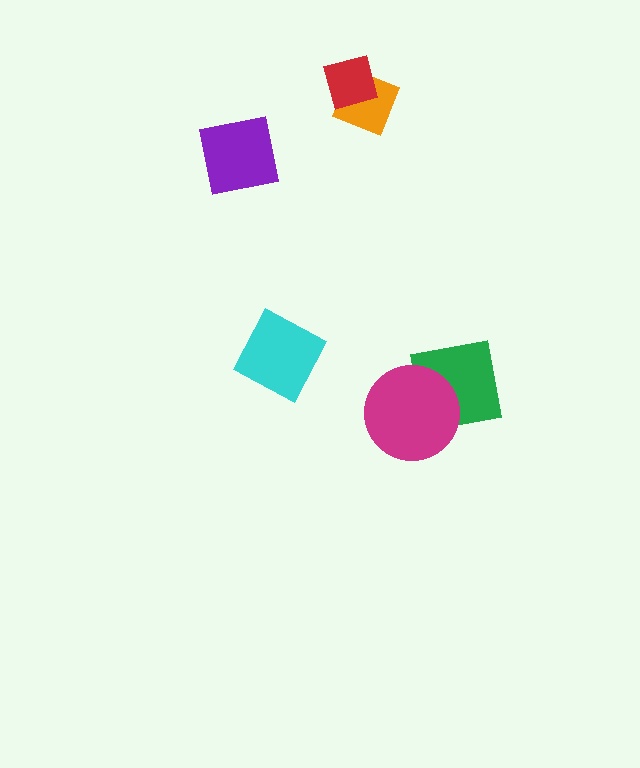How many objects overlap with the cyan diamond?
0 objects overlap with the cyan diamond.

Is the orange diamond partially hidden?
Yes, it is partially covered by another shape.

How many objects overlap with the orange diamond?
1 object overlaps with the orange diamond.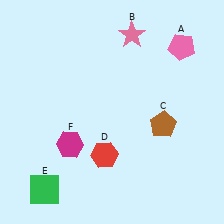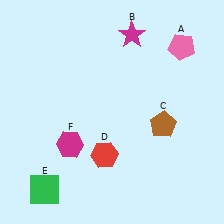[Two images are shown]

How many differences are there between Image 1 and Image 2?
There is 1 difference between the two images.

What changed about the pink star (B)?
In Image 1, B is pink. In Image 2, it changed to magenta.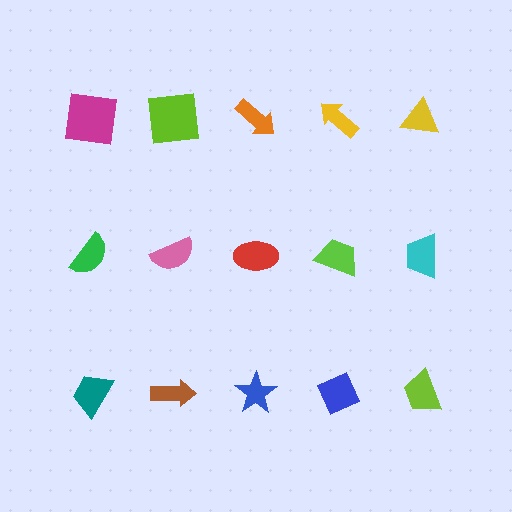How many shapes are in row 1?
5 shapes.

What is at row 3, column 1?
A teal trapezoid.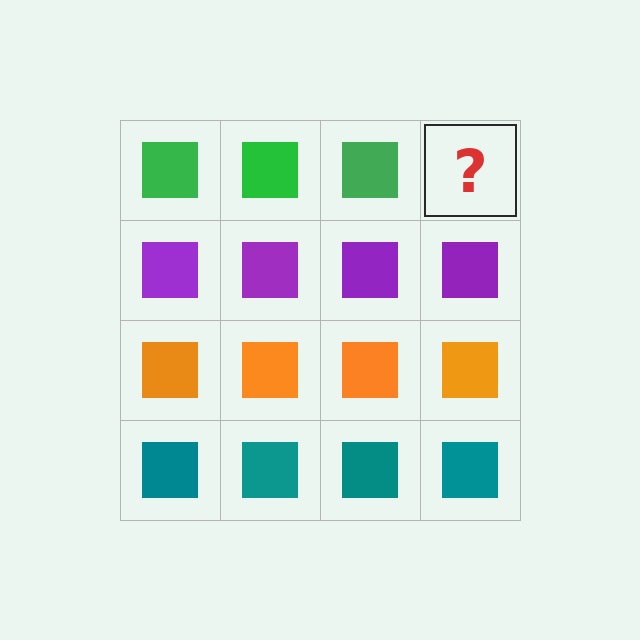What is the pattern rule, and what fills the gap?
The rule is that each row has a consistent color. The gap should be filled with a green square.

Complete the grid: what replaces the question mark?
The question mark should be replaced with a green square.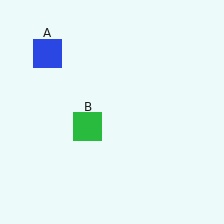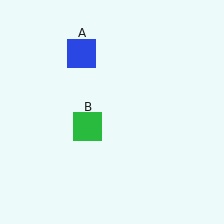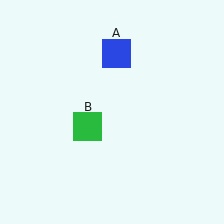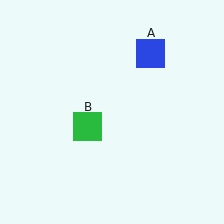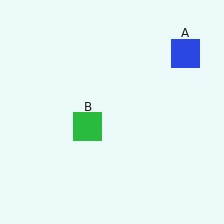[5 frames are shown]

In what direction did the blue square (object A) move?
The blue square (object A) moved right.